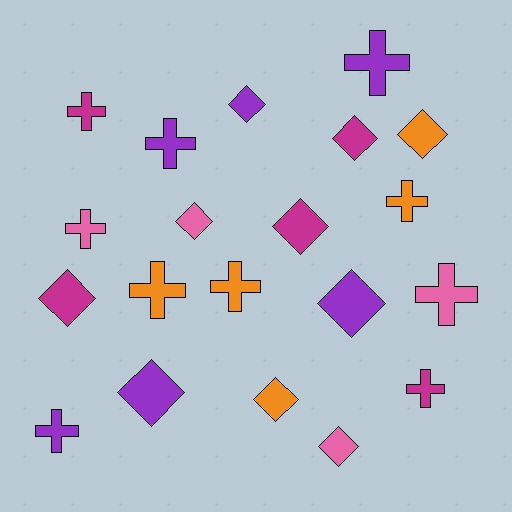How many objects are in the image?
There are 20 objects.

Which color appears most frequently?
Purple, with 6 objects.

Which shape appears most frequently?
Cross, with 10 objects.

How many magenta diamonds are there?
There are 3 magenta diamonds.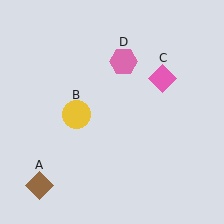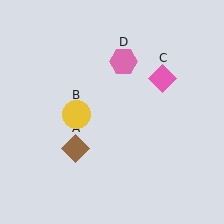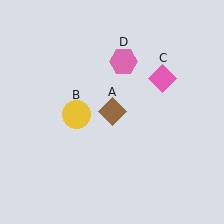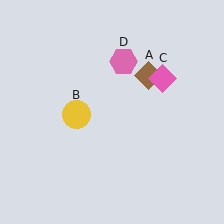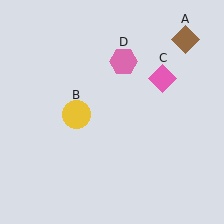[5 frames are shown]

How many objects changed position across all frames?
1 object changed position: brown diamond (object A).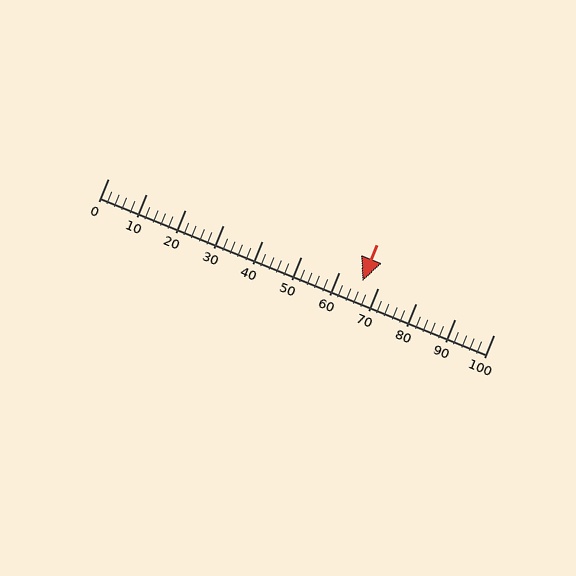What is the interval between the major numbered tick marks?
The major tick marks are spaced 10 units apart.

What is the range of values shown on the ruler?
The ruler shows values from 0 to 100.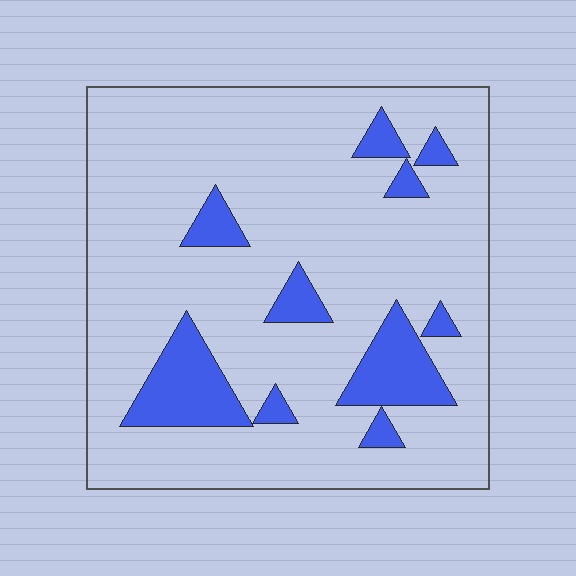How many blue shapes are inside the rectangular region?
10.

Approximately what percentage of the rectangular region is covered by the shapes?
Approximately 15%.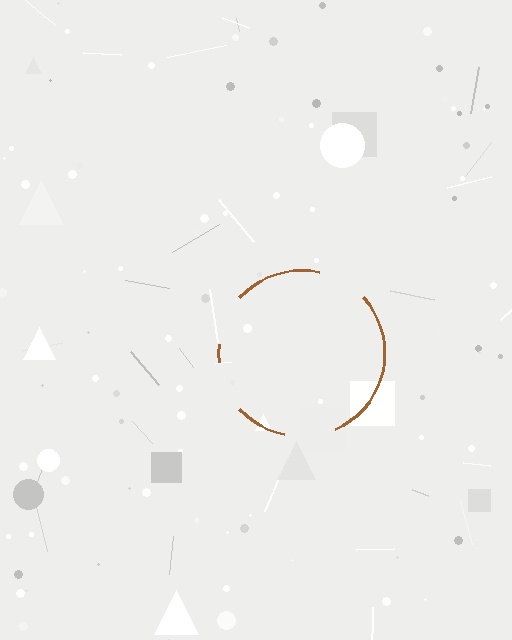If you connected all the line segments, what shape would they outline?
They would outline a circle.